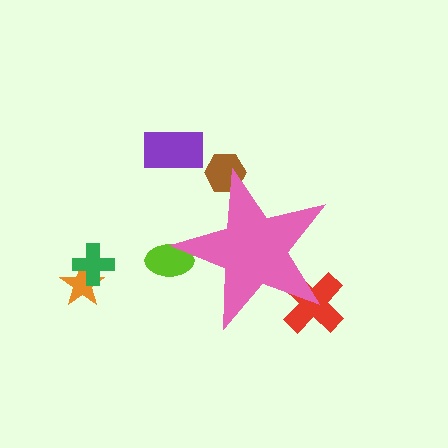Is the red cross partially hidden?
Yes, the red cross is partially hidden behind the pink star.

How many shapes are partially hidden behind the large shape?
3 shapes are partially hidden.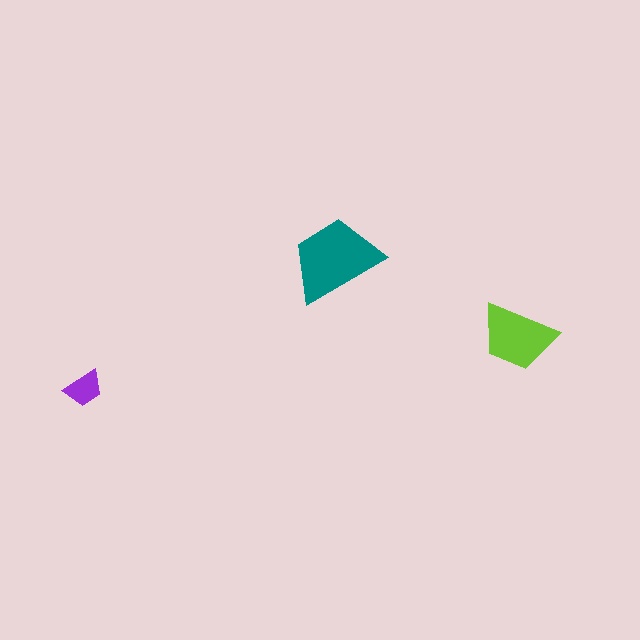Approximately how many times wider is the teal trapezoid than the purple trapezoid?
About 2.5 times wider.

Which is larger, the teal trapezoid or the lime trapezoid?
The teal one.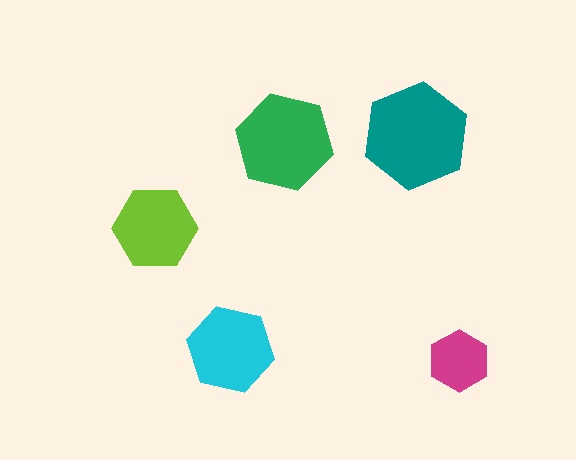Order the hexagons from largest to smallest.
the teal one, the green one, the cyan one, the lime one, the magenta one.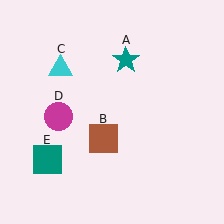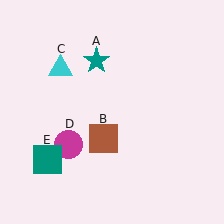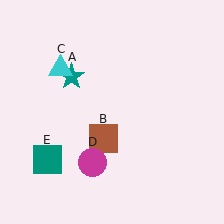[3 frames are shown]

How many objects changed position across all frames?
2 objects changed position: teal star (object A), magenta circle (object D).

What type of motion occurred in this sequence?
The teal star (object A), magenta circle (object D) rotated counterclockwise around the center of the scene.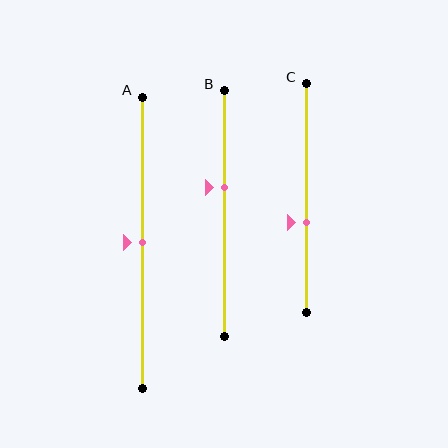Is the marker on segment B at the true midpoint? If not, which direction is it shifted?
No, the marker on segment B is shifted upward by about 11% of the segment length.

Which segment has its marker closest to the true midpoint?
Segment A has its marker closest to the true midpoint.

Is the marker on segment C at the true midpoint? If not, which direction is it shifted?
No, the marker on segment C is shifted downward by about 11% of the segment length.